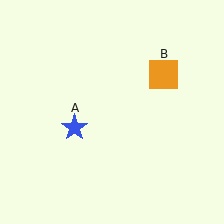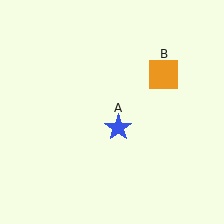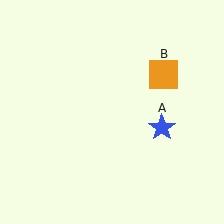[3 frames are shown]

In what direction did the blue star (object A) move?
The blue star (object A) moved right.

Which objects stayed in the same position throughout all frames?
Orange square (object B) remained stationary.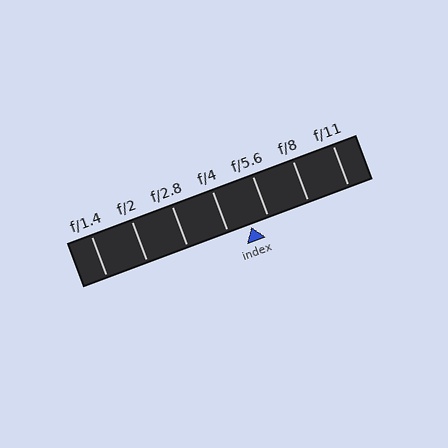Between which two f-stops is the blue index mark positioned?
The index mark is between f/4 and f/5.6.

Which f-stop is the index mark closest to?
The index mark is closest to f/5.6.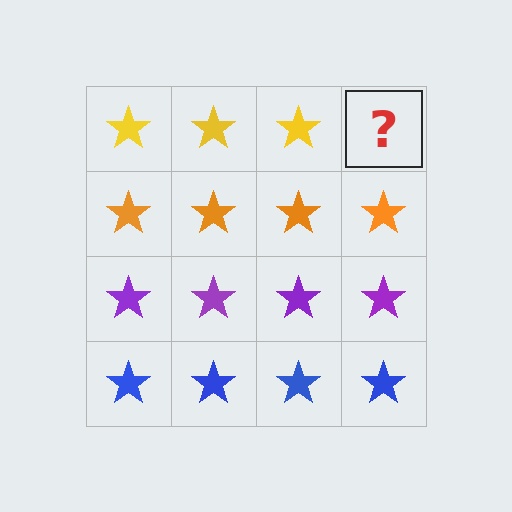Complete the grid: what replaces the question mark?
The question mark should be replaced with a yellow star.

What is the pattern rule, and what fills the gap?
The rule is that each row has a consistent color. The gap should be filled with a yellow star.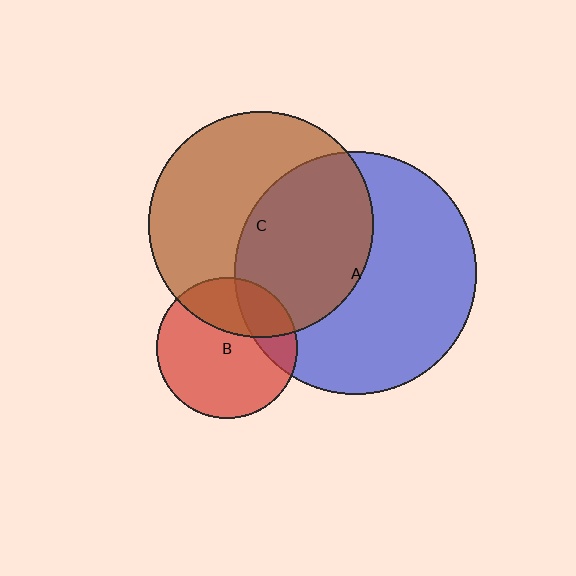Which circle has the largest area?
Circle A (blue).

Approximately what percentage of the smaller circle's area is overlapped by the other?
Approximately 50%.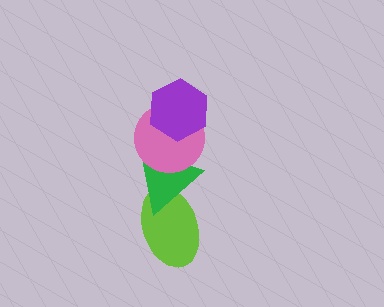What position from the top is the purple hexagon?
The purple hexagon is 1st from the top.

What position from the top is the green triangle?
The green triangle is 3rd from the top.